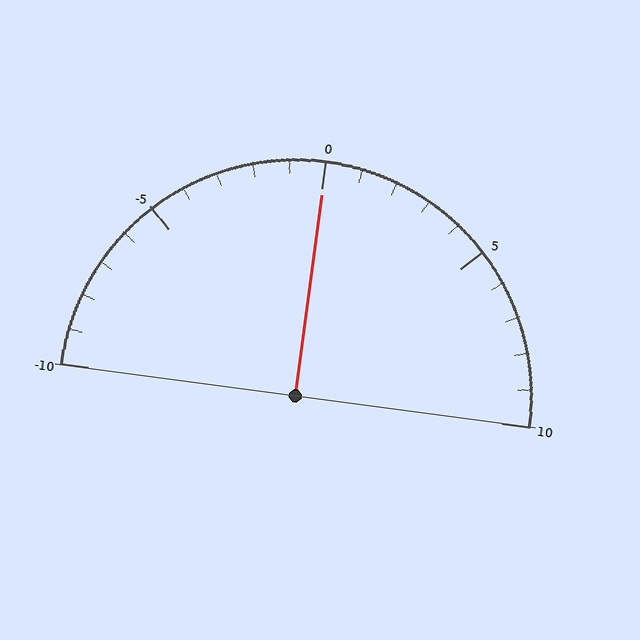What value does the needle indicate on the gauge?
The needle indicates approximately 0.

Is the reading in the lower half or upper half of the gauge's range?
The reading is in the upper half of the range (-10 to 10).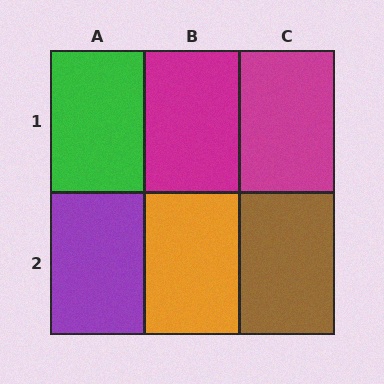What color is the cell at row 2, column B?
Orange.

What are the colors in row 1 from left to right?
Green, magenta, magenta.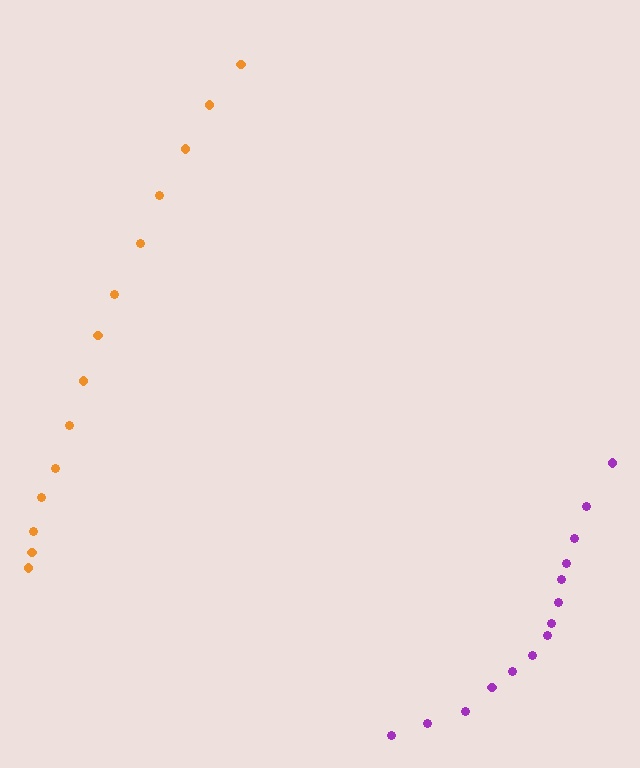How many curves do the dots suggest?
There are 2 distinct paths.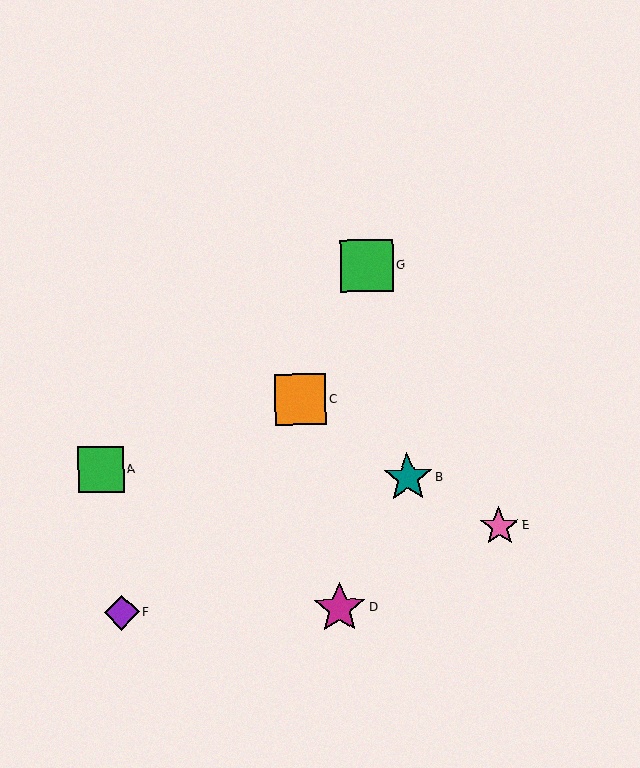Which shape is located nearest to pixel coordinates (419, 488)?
The teal star (labeled B) at (408, 478) is nearest to that location.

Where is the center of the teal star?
The center of the teal star is at (408, 478).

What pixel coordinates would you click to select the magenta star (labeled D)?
Click at (340, 608) to select the magenta star D.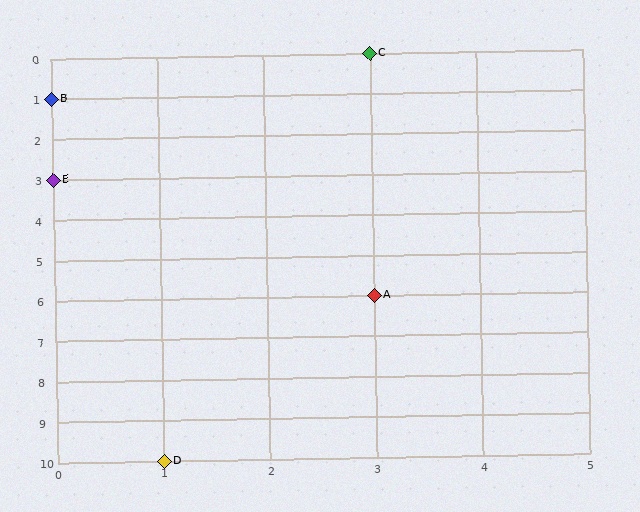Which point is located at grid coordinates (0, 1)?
Point B is at (0, 1).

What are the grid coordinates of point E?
Point E is at grid coordinates (0, 3).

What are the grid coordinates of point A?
Point A is at grid coordinates (3, 6).